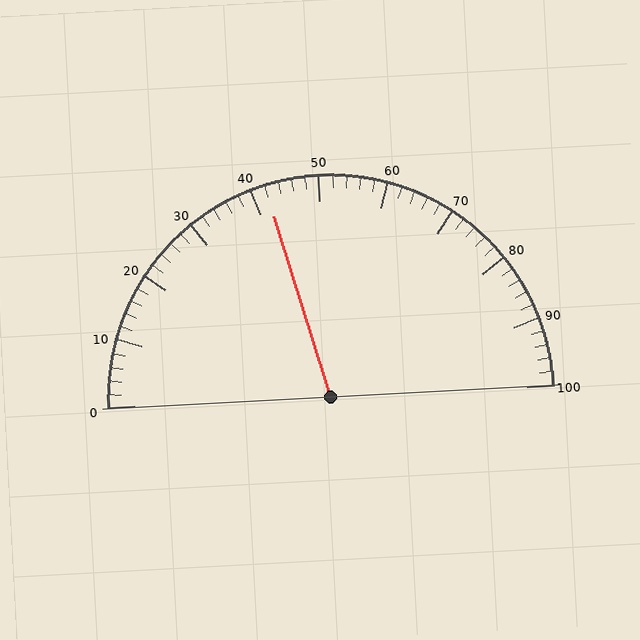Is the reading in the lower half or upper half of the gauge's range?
The reading is in the lower half of the range (0 to 100).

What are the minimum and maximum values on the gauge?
The gauge ranges from 0 to 100.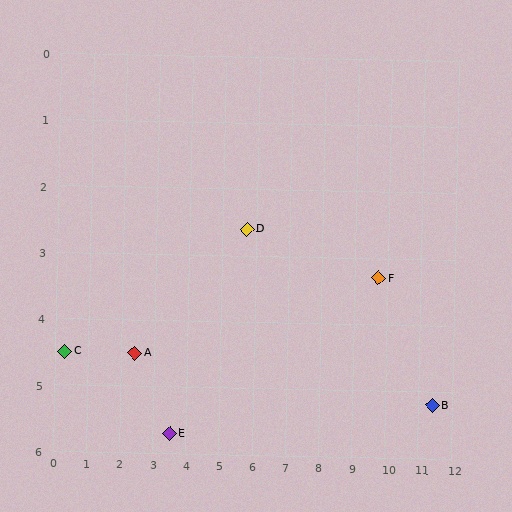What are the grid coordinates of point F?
Point F is at approximately (9.7, 3.3).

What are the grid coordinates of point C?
Point C is at approximately (0.3, 4.5).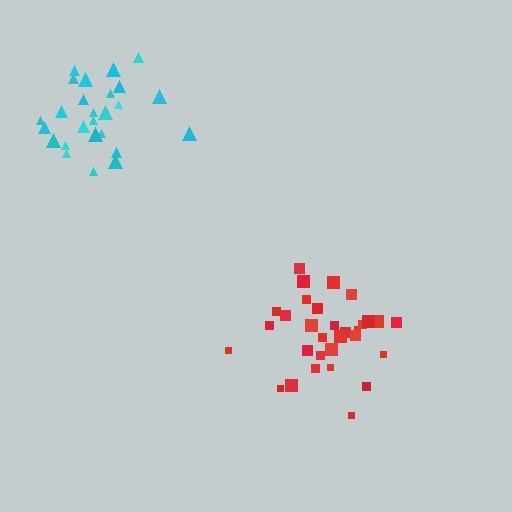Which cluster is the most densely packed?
Cyan.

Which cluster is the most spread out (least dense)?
Red.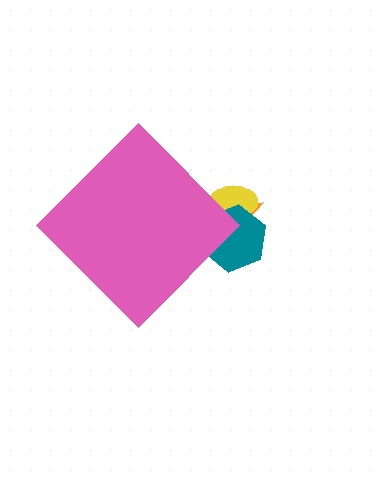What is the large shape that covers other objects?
A pink diamond.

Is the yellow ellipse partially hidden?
Yes, the yellow ellipse is partially hidden behind the pink diamond.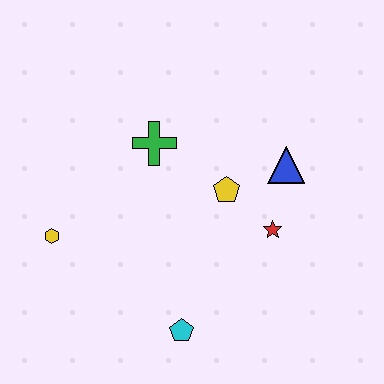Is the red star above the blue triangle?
No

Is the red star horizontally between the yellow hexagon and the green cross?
No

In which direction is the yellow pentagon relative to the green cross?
The yellow pentagon is to the right of the green cross.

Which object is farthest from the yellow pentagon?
The yellow hexagon is farthest from the yellow pentagon.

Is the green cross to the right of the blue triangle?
No